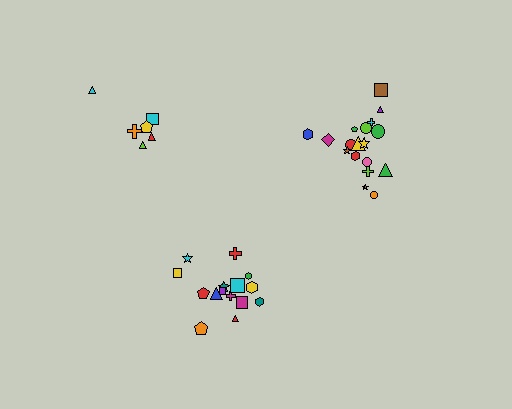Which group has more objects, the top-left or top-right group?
The top-right group.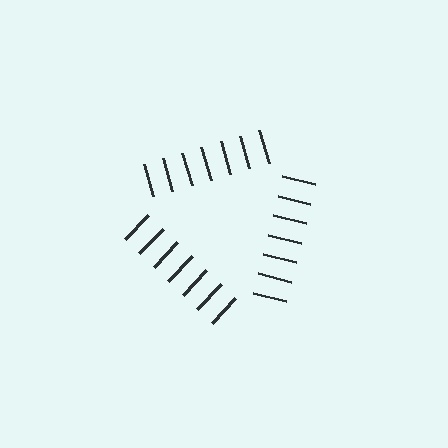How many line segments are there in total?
21 — 7 along each of the 3 edges.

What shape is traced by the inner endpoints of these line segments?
An illusory triangle — the line segments terminate on its edges but no continuous stroke is drawn.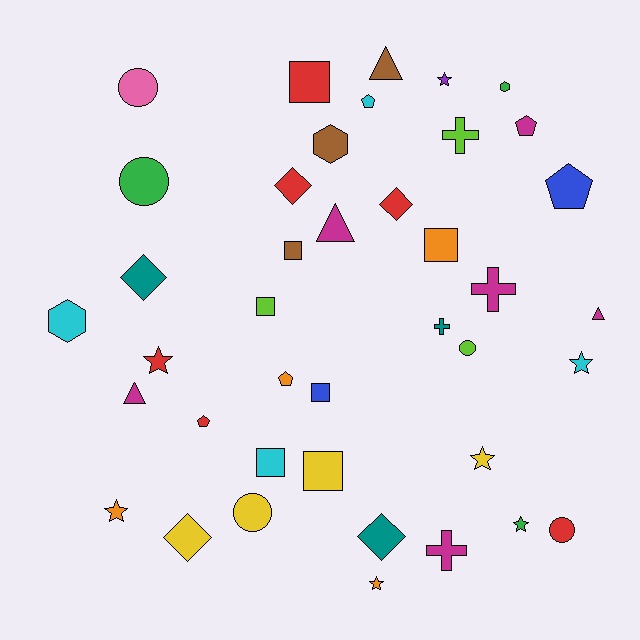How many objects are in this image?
There are 40 objects.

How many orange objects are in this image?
There are 4 orange objects.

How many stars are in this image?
There are 7 stars.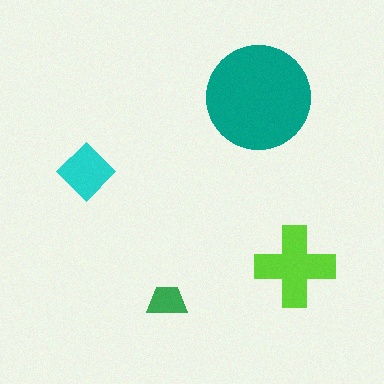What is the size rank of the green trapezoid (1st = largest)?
4th.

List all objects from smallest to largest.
The green trapezoid, the cyan diamond, the lime cross, the teal circle.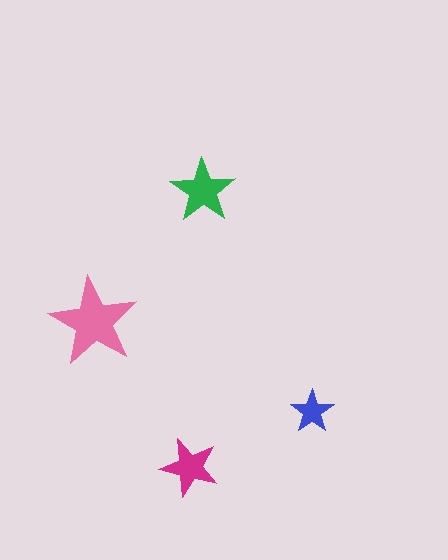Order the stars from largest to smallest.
the pink one, the green one, the magenta one, the blue one.